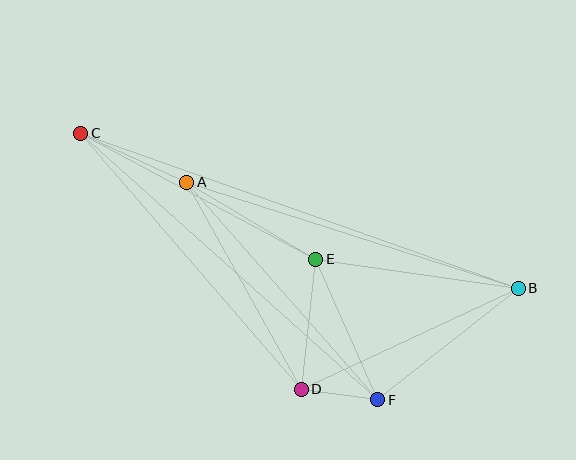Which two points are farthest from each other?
Points B and C are farthest from each other.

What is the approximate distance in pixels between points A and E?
The distance between A and E is approximately 150 pixels.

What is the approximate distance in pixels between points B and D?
The distance between B and D is approximately 240 pixels.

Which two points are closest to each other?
Points D and F are closest to each other.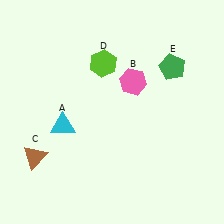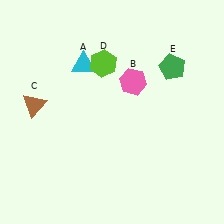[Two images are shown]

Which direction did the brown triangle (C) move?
The brown triangle (C) moved up.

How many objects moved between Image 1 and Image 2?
2 objects moved between the two images.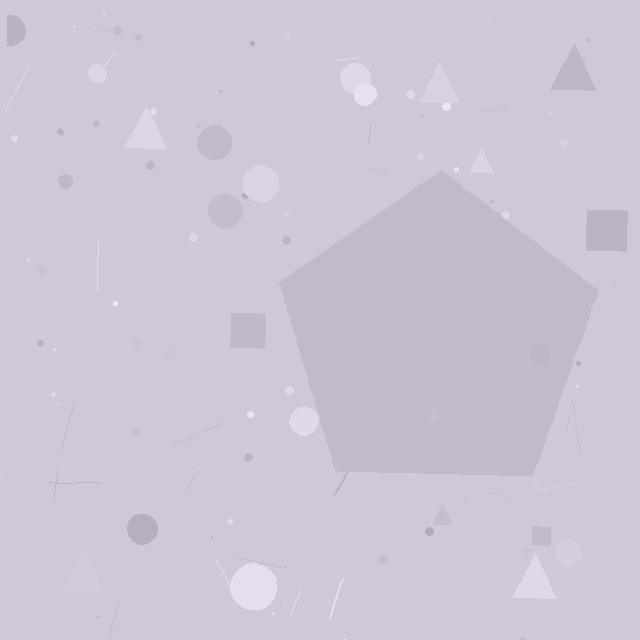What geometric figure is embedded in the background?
A pentagon is embedded in the background.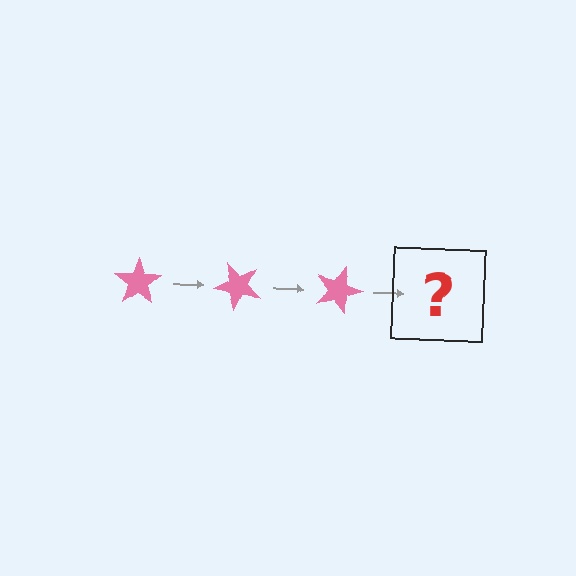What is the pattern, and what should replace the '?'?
The pattern is that the star rotates 45 degrees each step. The '?' should be a pink star rotated 135 degrees.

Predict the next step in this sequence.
The next step is a pink star rotated 135 degrees.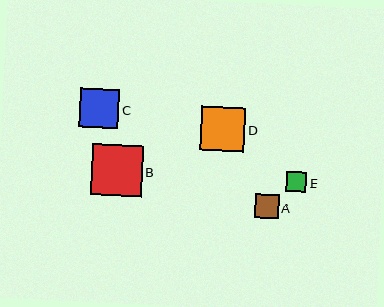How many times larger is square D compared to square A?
Square D is approximately 1.9 times the size of square A.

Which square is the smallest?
Square E is the smallest with a size of approximately 20 pixels.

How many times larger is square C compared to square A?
Square C is approximately 1.6 times the size of square A.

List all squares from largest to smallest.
From largest to smallest: B, D, C, A, E.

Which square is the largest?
Square B is the largest with a size of approximately 51 pixels.